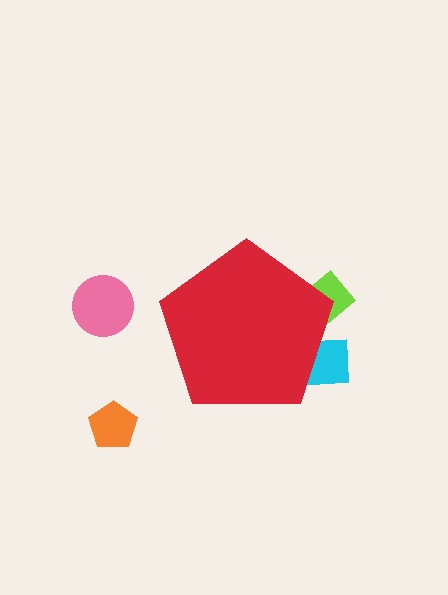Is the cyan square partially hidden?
Yes, the cyan square is partially hidden behind the red pentagon.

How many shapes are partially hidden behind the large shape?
2 shapes are partially hidden.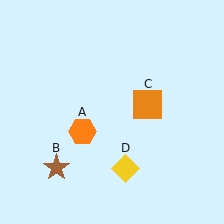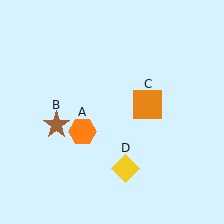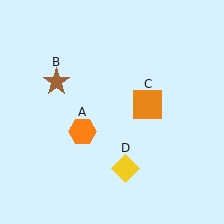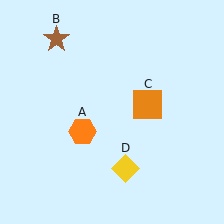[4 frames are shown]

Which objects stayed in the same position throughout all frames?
Orange hexagon (object A) and orange square (object C) and yellow diamond (object D) remained stationary.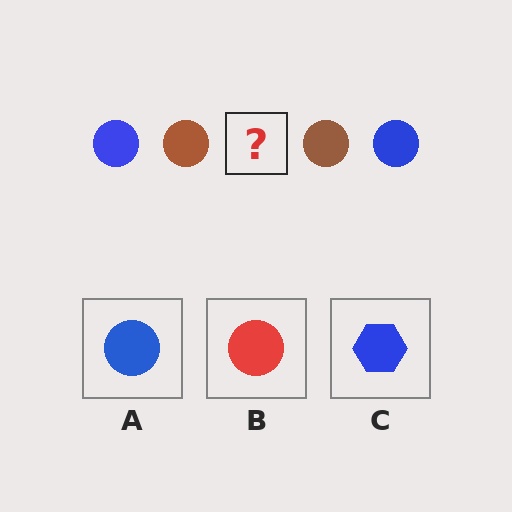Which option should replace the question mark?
Option A.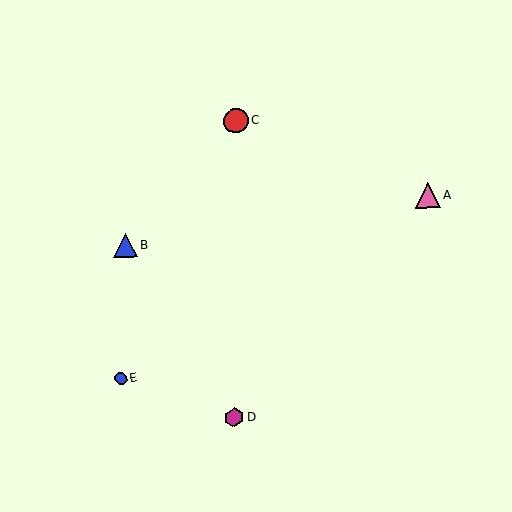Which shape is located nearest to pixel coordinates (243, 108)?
The red circle (labeled C) at (236, 121) is nearest to that location.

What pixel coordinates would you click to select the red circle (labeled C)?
Click at (236, 121) to select the red circle C.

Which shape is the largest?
The pink triangle (labeled A) is the largest.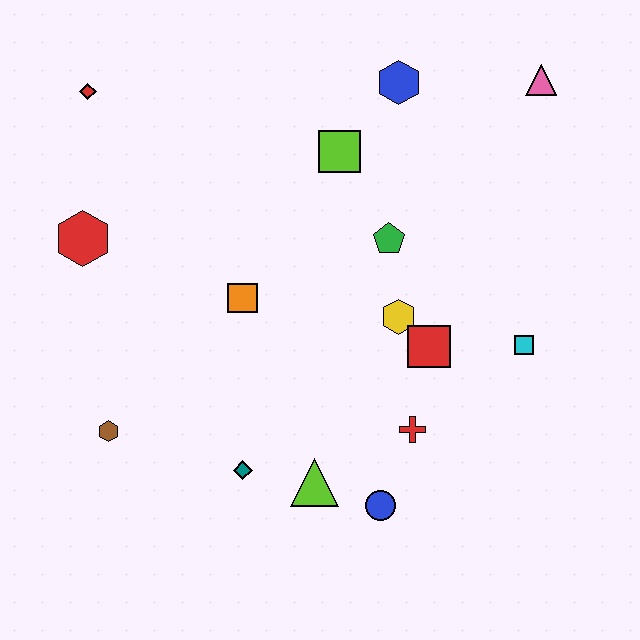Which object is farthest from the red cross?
The red diamond is farthest from the red cross.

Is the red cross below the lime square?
Yes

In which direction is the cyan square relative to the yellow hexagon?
The cyan square is to the right of the yellow hexagon.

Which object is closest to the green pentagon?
The yellow hexagon is closest to the green pentagon.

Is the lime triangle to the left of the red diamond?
No